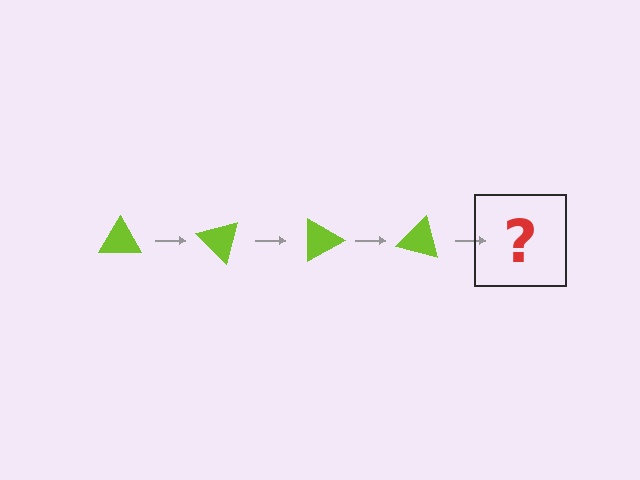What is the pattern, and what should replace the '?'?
The pattern is that the triangle rotates 45 degrees each step. The '?' should be a lime triangle rotated 180 degrees.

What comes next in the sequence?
The next element should be a lime triangle rotated 180 degrees.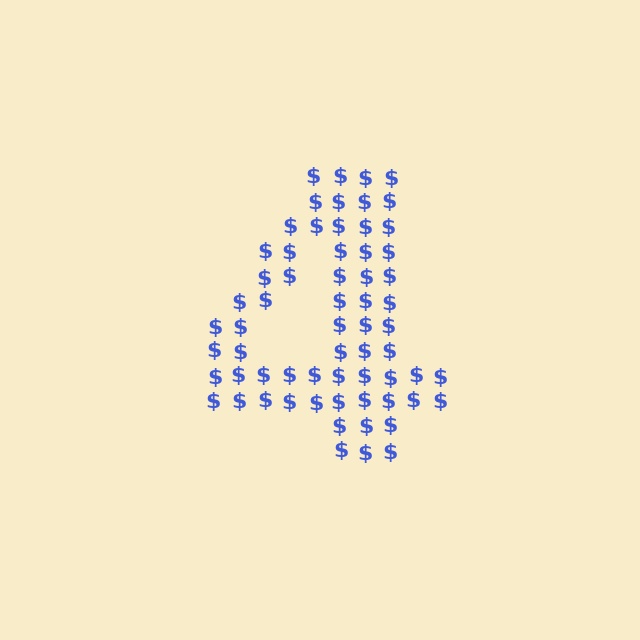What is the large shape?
The large shape is the digit 4.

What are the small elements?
The small elements are dollar signs.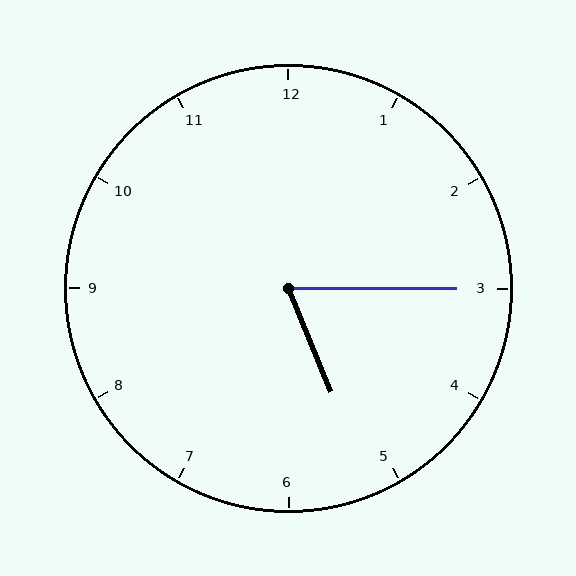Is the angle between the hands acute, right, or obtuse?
It is acute.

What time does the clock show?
5:15.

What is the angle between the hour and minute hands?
Approximately 68 degrees.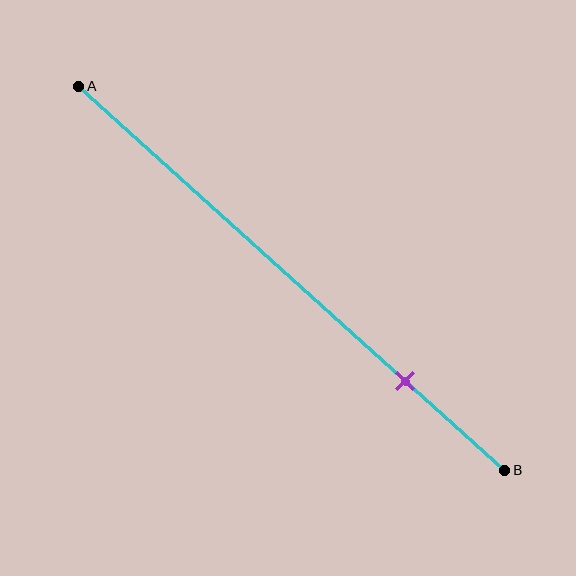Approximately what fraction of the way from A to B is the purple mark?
The purple mark is approximately 75% of the way from A to B.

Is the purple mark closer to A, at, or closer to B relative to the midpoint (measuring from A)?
The purple mark is closer to point B than the midpoint of segment AB.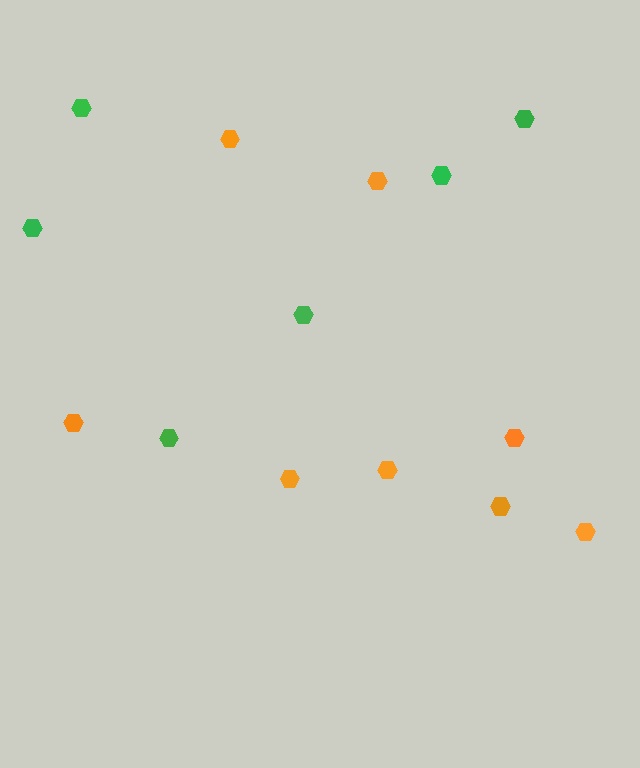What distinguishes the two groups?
There are 2 groups: one group of orange hexagons (8) and one group of green hexagons (6).